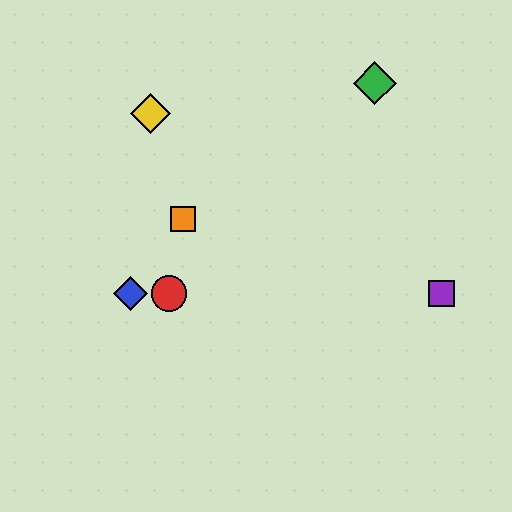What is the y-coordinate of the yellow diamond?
The yellow diamond is at y≈113.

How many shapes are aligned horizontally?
3 shapes (the red circle, the blue diamond, the purple square) are aligned horizontally.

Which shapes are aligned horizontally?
The red circle, the blue diamond, the purple square are aligned horizontally.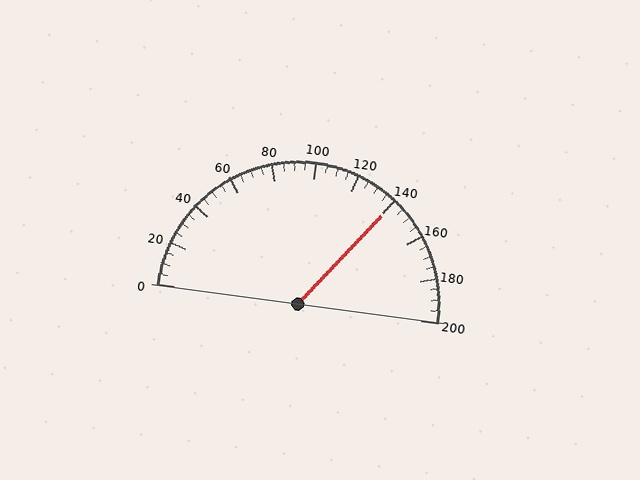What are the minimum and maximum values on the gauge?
The gauge ranges from 0 to 200.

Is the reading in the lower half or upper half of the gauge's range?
The reading is in the upper half of the range (0 to 200).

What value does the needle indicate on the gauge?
The needle indicates approximately 140.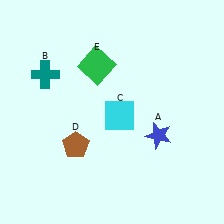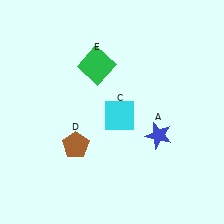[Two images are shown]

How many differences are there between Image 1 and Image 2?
There is 1 difference between the two images.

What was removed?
The teal cross (B) was removed in Image 2.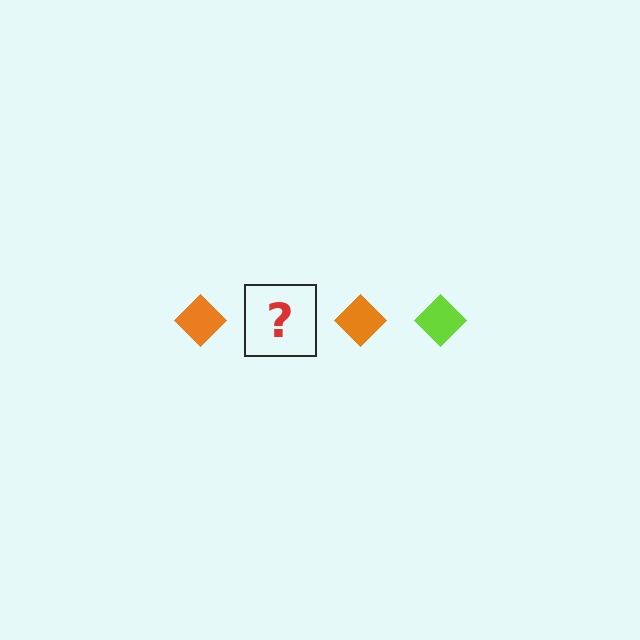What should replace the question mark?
The question mark should be replaced with a lime diamond.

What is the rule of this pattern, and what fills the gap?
The rule is that the pattern cycles through orange, lime diamonds. The gap should be filled with a lime diamond.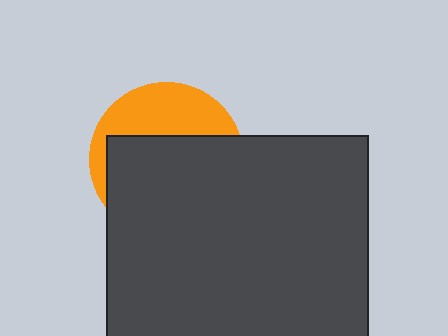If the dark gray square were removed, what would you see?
You would see the complete orange circle.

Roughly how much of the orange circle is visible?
A small part of it is visible (roughly 35%).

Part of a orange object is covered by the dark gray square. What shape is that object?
It is a circle.